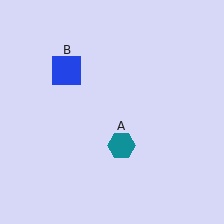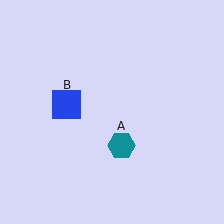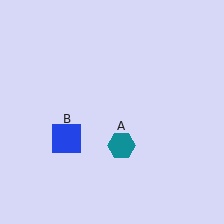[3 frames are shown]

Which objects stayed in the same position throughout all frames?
Teal hexagon (object A) remained stationary.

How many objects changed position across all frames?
1 object changed position: blue square (object B).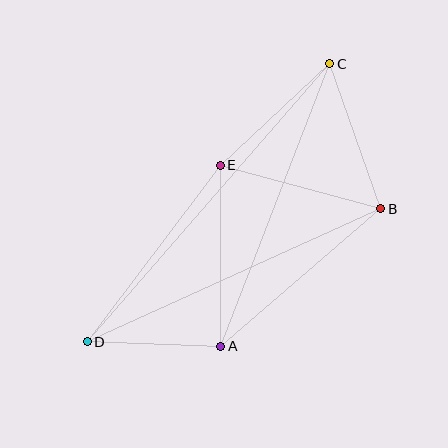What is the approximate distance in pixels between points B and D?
The distance between B and D is approximately 322 pixels.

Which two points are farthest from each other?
Points C and D are farthest from each other.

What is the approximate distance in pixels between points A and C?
The distance between A and C is approximately 303 pixels.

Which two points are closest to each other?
Points A and D are closest to each other.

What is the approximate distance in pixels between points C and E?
The distance between C and E is approximately 149 pixels.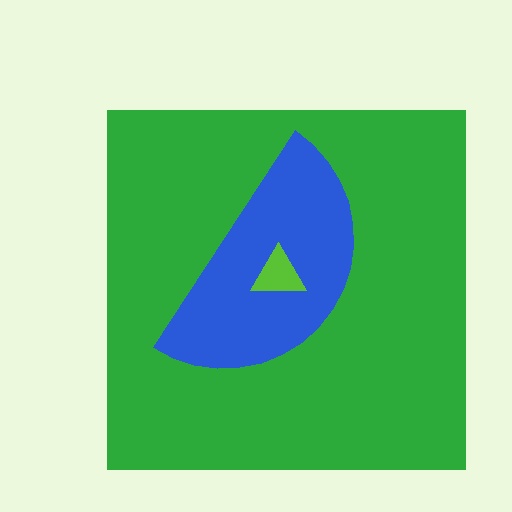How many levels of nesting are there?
3.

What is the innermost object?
The lime triangle.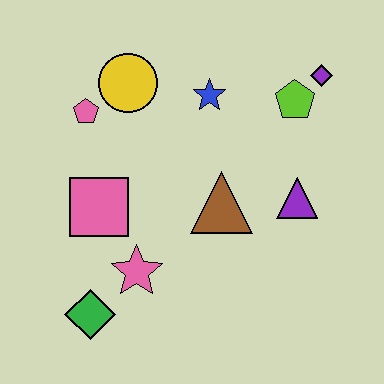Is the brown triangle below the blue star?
Yes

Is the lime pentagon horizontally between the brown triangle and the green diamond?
No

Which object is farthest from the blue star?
The green diamond is farthest from the blue star.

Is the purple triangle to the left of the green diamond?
No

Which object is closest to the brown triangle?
The purple triangle is closest to the brown triangle.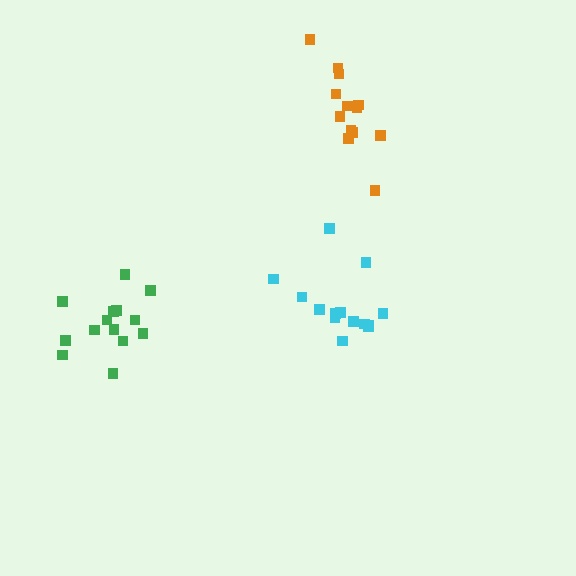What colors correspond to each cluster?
The clusters are colored: green, orange, cyan.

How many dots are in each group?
Group 1: 14 dots, Group 2: 13 dots, Group 3: 14 dots (41 total).